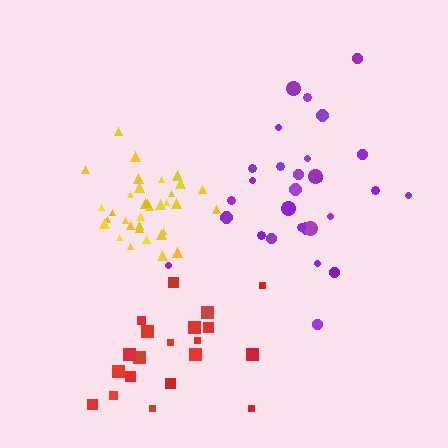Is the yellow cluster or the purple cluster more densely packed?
Yellow.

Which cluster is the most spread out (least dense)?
Purple.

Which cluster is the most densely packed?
Yellow.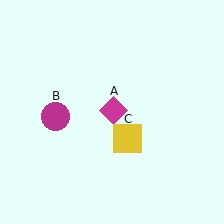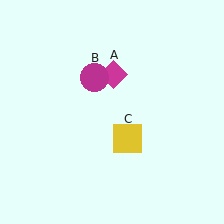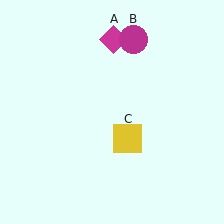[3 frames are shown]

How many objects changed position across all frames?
2 objects changed position: magenta diamond (object A), magenta circle (object B).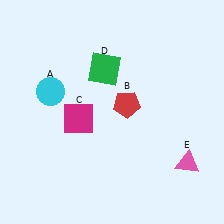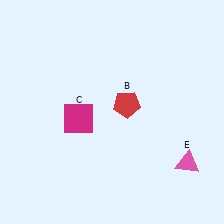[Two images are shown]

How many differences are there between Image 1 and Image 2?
There are 2 differences between the two images.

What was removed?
The cyan circle (A), the green square (D) were removed in Image 2.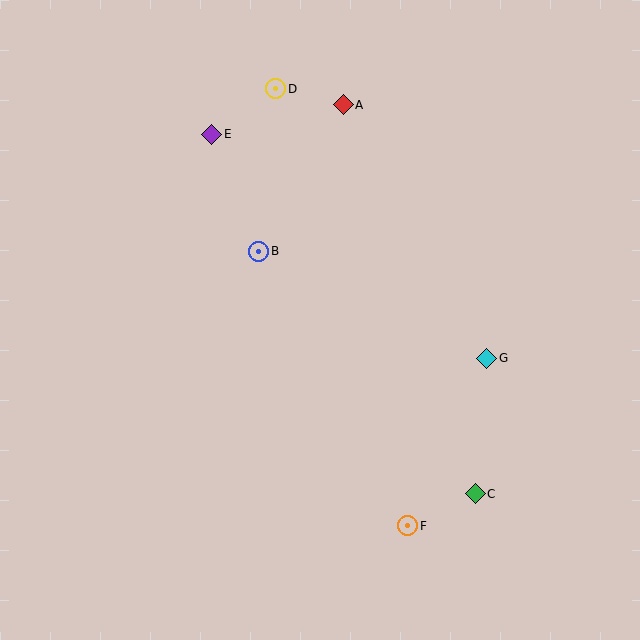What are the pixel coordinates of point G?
Point G is at (487, 358).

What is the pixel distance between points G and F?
The distance between G and F is 185 pixels.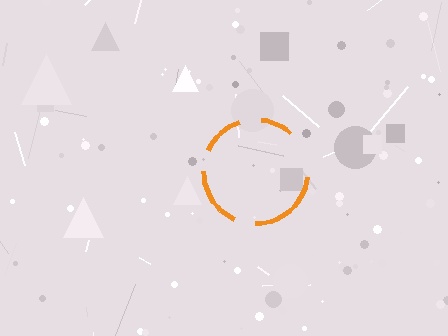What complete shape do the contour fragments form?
The contour fragments form a circle.